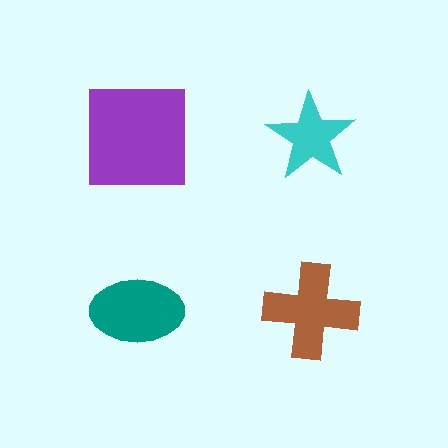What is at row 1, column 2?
A cyan star.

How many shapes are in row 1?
2 shapes.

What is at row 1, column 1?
A purple square.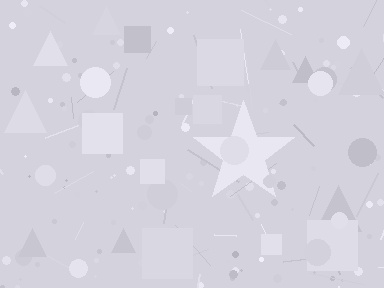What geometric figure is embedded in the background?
A star is embedded in the background.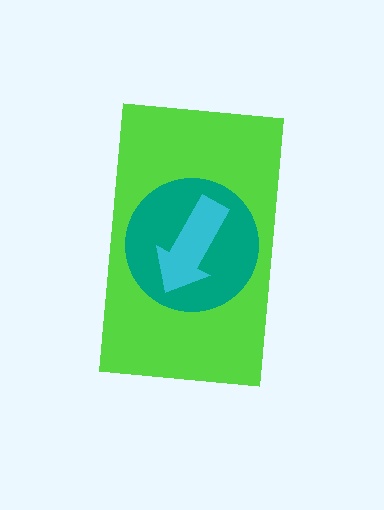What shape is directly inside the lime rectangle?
The teal circle.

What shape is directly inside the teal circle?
The cyan arrow.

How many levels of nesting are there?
3.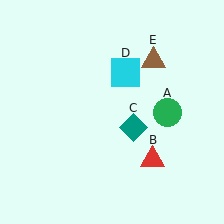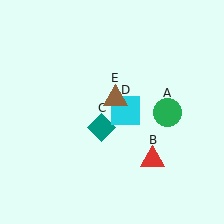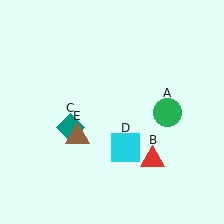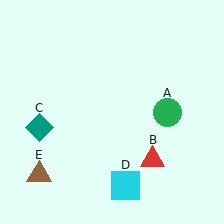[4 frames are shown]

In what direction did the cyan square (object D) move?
The cyan square (object D) moved down.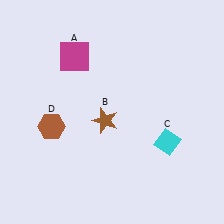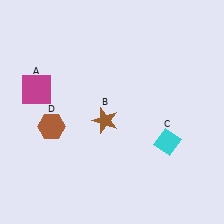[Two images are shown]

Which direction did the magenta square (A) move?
The magenta square (A) moved left.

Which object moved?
The magenta square (A) moved left.